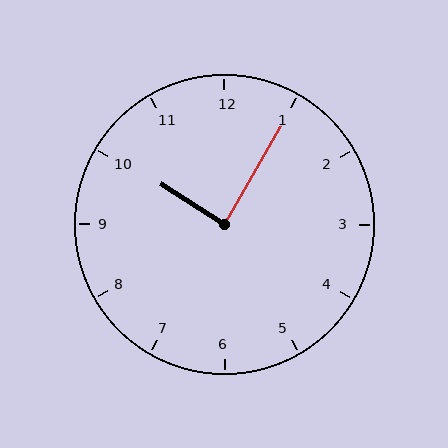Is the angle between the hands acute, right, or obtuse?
It is right.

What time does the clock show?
10:05.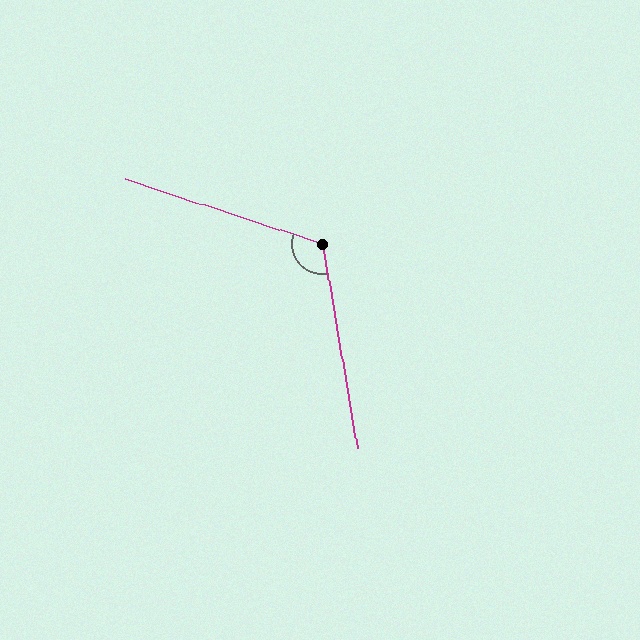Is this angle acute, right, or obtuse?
It is obtuse.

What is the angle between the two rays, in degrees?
Approximately 118 degrees.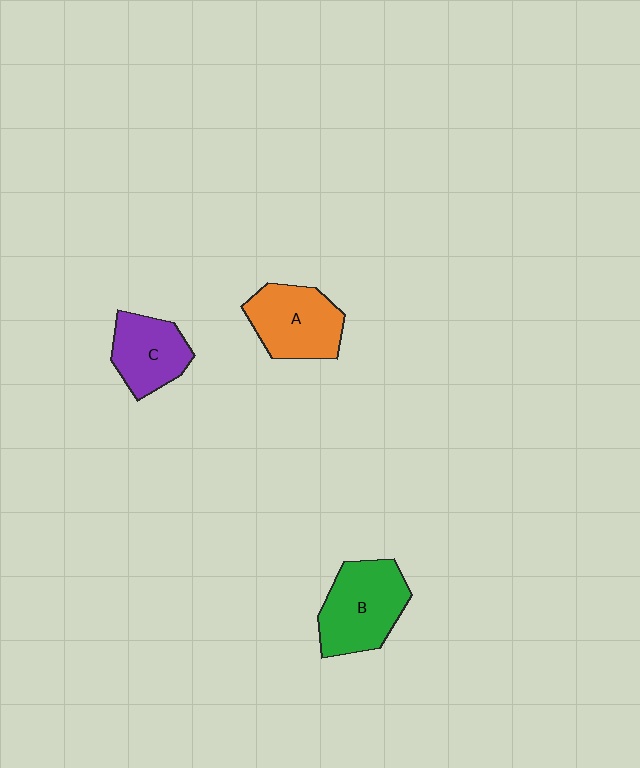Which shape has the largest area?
Shape B (green).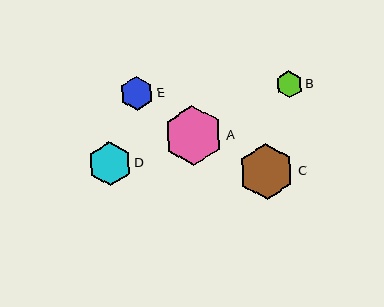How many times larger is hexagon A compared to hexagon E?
Hexagon A is approximately 1.8 times the size of hexagon E.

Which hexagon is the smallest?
Hexagon B is the smallest with a size of approximately 27 pixels.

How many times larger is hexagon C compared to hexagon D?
Hexagon C is approximately 1.3 times the size of hexagon D.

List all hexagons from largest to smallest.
From largest to smallest: A, C, D, E, B.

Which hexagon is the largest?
Hexagon A is the largest with a size of approximately 59 pixels.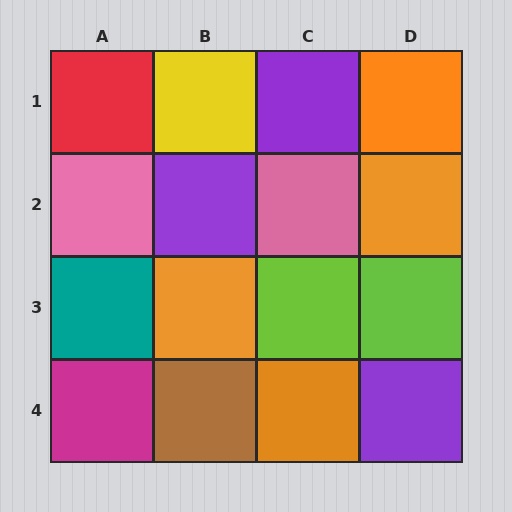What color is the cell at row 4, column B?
Brown.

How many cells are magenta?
1 cell is magenta.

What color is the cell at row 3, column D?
Lime.